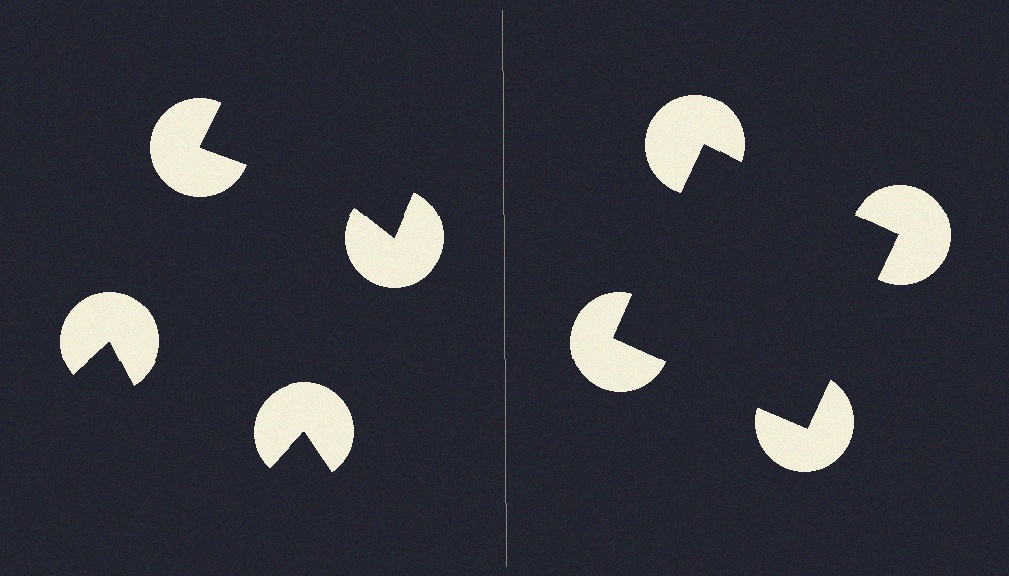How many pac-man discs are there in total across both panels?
8 — 4 on each side.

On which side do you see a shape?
An illusory square appears on the right side. On the left side the wedge cuts are rotated, so no coherent shape forms.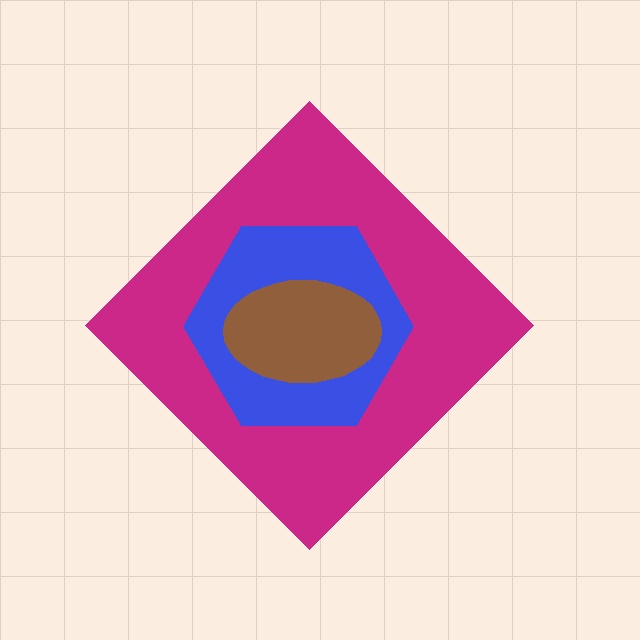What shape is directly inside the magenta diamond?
The blue hexagon.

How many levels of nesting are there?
3.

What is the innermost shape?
The brown ellipse.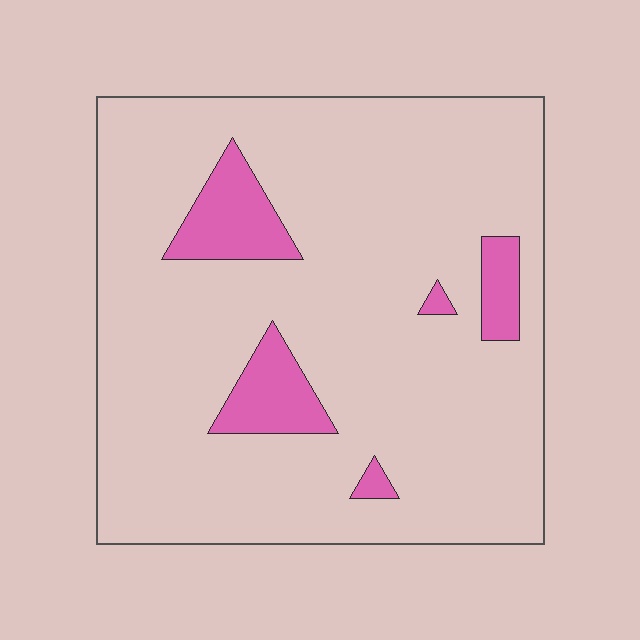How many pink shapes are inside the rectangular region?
5.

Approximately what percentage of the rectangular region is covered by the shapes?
Approximately 10%.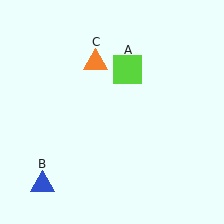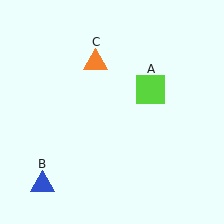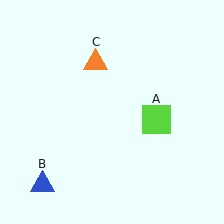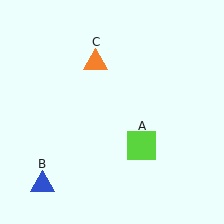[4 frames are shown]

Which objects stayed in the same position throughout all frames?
Blue triangle (object B) and orange triangle (object C) remained stationary.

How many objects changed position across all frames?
1 object changed position: lime square (object A).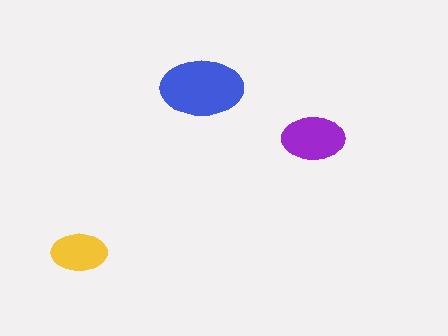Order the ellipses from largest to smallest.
the blue one, the purple one, the yellow one.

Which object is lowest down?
The yellow ellipse is bottommost.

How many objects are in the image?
There are 3 objects in the image.